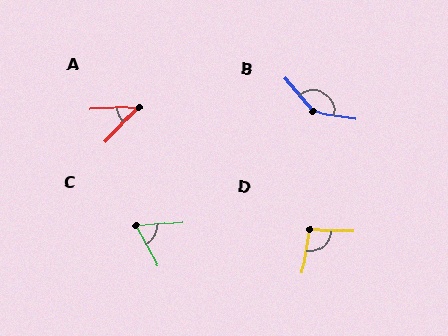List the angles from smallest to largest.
A (43°), C (67°), D (97°), B (140°).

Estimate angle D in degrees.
Approximately 97 degrees.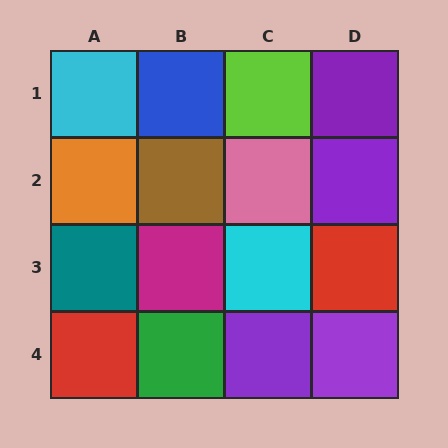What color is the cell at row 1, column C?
Lime.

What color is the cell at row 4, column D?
Purple.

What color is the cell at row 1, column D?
Purple.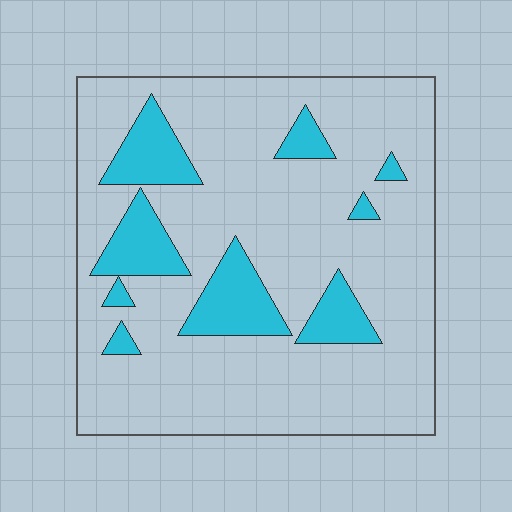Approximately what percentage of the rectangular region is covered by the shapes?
Approximately 20%.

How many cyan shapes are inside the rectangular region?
9.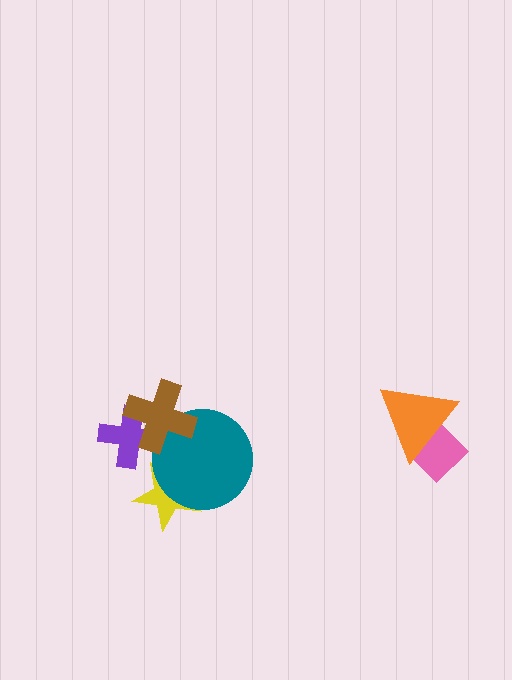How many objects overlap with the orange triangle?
1 object overlaps with the orange triangle.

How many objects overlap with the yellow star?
1 object overlaps with the yellow star.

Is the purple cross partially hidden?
Yes, it is partially covered by another shape.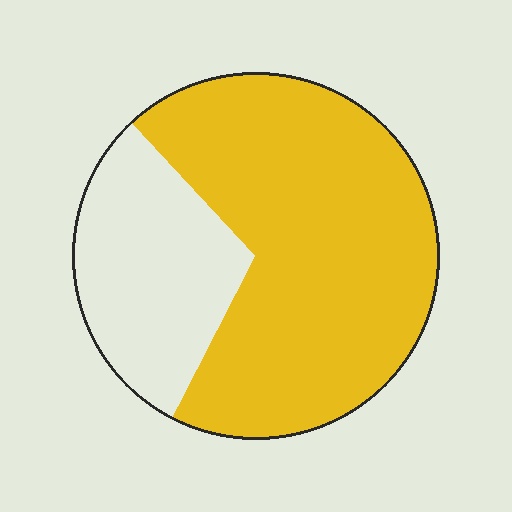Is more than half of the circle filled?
Yes.